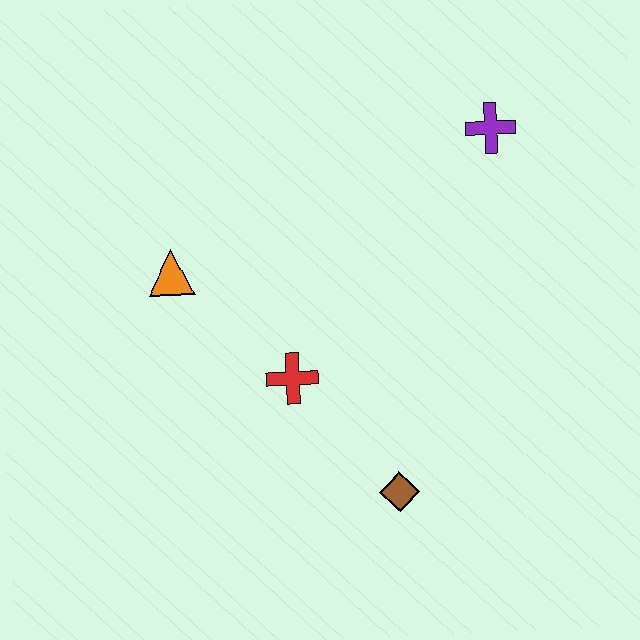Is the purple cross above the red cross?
Yes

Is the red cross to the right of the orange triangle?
Yes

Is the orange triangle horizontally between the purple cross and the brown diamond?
No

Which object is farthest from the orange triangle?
The purple cross is farthest from the orange triangle.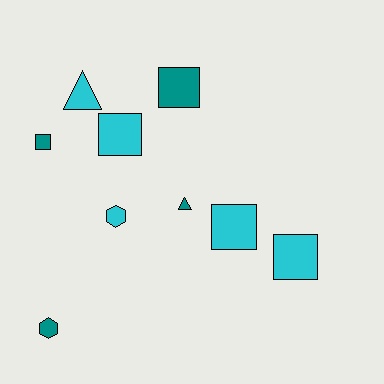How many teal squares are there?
There are 2 teal squares.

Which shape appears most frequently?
Square, with 5 objects.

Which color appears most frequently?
Cyan, with 5 objects.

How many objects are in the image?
There are 9 objects.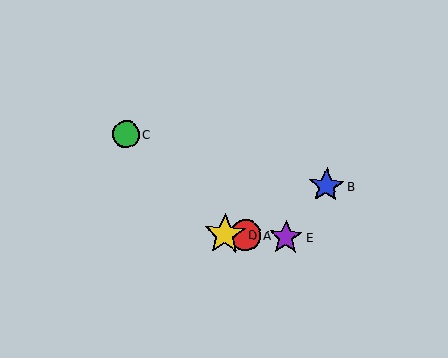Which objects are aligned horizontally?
Objects A, D, E are aligned horizontally.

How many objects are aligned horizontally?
3 objects (A, D, E) are aligned horizontally.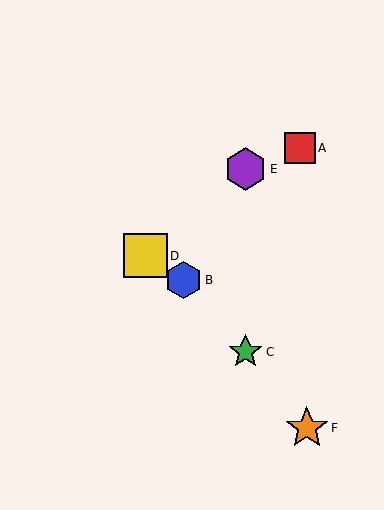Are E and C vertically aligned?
Yes, both are at x≈246.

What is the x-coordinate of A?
Object A is at x≈300.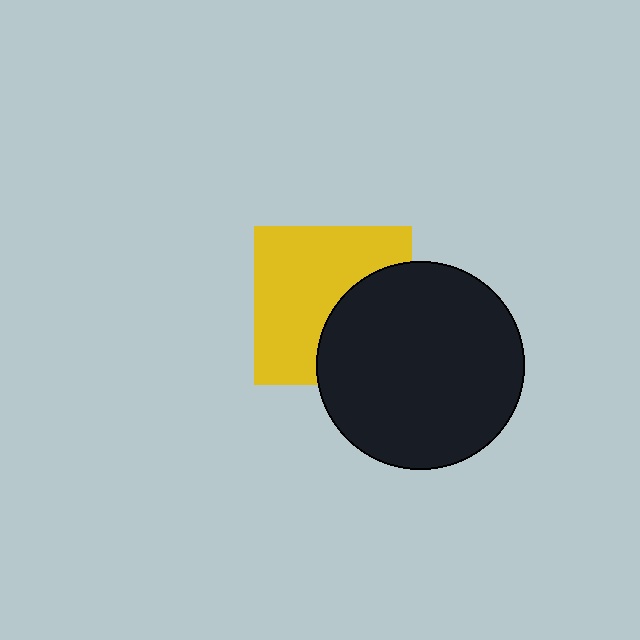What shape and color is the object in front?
The object in front is a black circle.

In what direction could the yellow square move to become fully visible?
The yellow square could move left. That would shift it out from behind the black circle entirely.